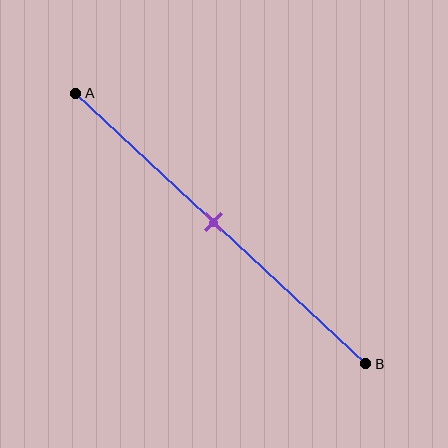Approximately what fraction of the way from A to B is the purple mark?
The purple mark is approximately 50% of the way from A to B.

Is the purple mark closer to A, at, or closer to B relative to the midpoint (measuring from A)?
The purple mark is approximately at the midpoint of segment AB.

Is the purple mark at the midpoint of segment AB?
Yes, the mark is approximately at the midpoint.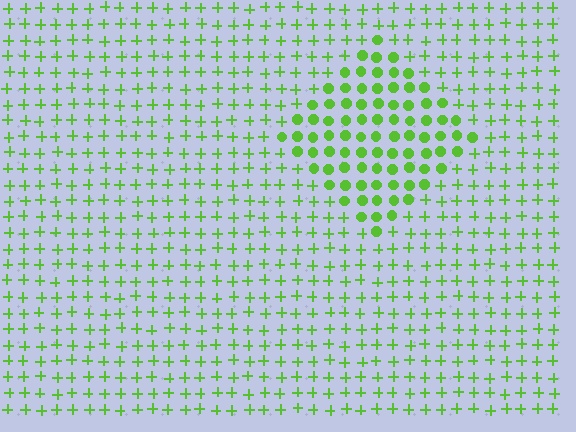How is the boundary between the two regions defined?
The boundary is defined by a change in element shape: circles inside vs. plus signs outside. All elements share the same color and spacing.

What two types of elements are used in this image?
The image uses circles inside the diamond region and plus signs outside it.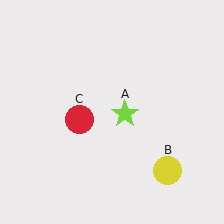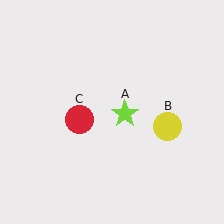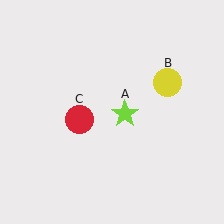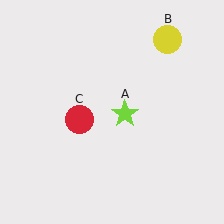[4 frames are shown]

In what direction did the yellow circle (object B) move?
The yellow circle (object B) moved up.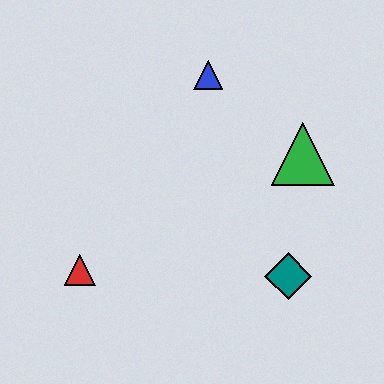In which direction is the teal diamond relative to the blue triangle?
The teal diamond is below the blue triangle.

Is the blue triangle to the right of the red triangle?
Yes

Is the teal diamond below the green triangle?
Yes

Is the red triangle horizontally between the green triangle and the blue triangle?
No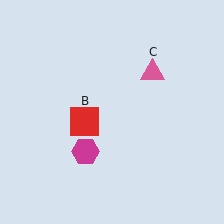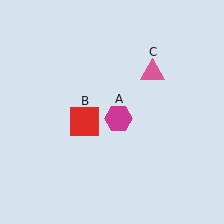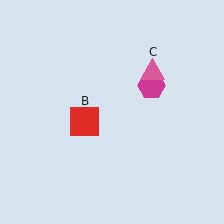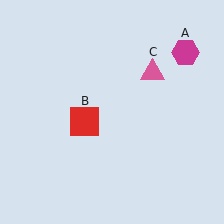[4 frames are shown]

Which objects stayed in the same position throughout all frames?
Red square (object B) and pink triangle (object C) remained stationary.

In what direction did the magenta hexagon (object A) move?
The magenta hexagon (object A) moved up and to the right.